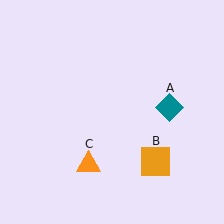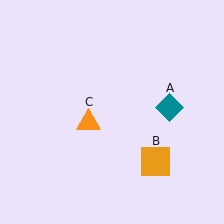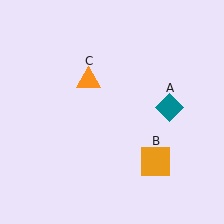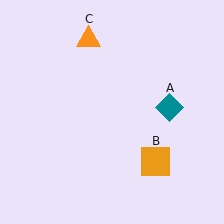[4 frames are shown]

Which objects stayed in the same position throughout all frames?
Teal diamond (object A) and orange square (object B) remained stationary.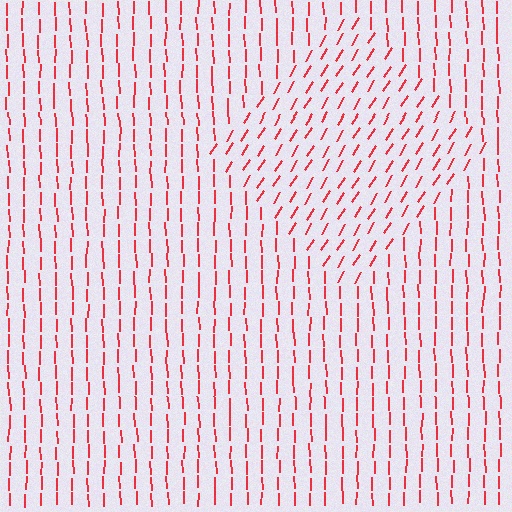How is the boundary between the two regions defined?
The boundary is defined purely by a change in line orientation (approximately 32 degrees difference). All lines are the same color and thickness.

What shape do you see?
I see a diamond.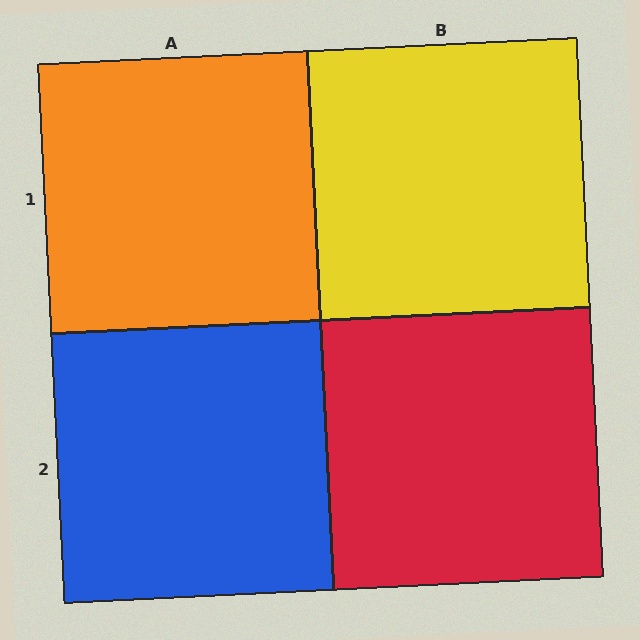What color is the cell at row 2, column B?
Red.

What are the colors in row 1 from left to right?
Orange, yellow.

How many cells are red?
1 cell is red.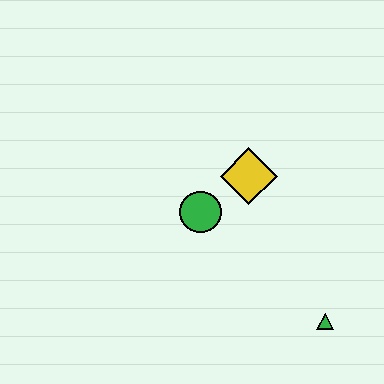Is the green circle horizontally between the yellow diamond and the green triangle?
No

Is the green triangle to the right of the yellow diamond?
Yes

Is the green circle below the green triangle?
No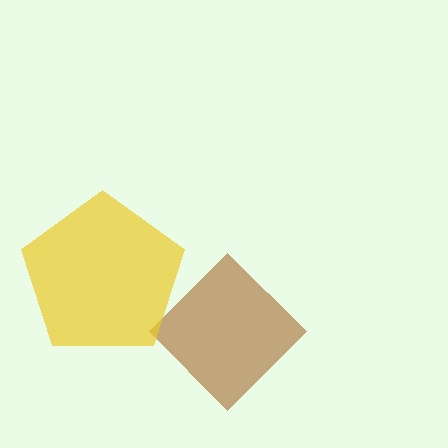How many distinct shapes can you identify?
There are 2 distinct shapes: a brown diamond, a yellow pentagon.